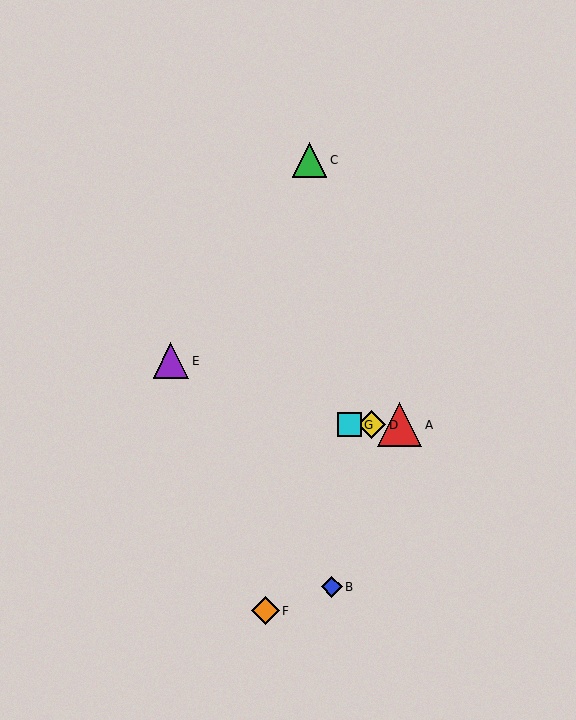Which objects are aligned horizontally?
Objects A, D, G are aligned horizontally.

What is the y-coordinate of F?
Object F is at y≈611.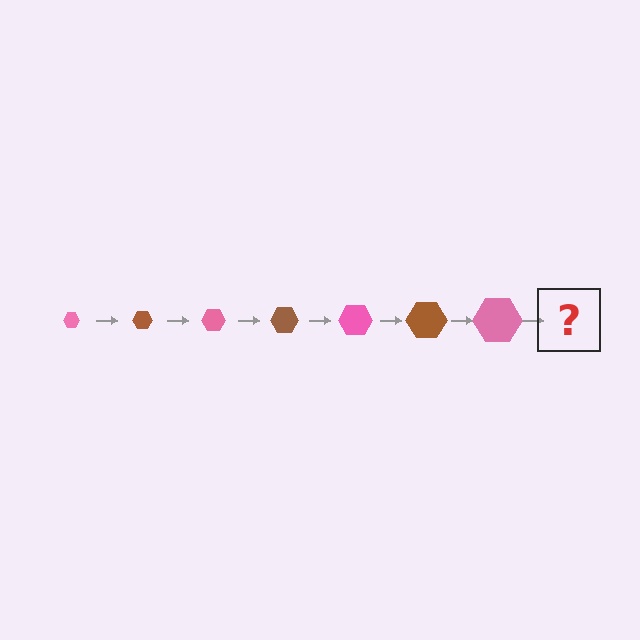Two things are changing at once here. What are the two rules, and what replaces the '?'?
The two rules are that the hexagon grows larger each step and the color cycles through pink and brown. The '?' should be a brown hexagon, larger than the previous one.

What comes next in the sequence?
The next element should be a brown hexagon, larger than the previous one.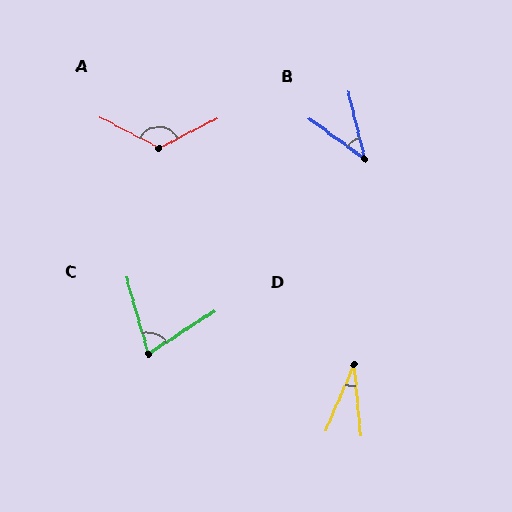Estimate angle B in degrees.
Approximately 41 degrees.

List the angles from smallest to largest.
D (28°), B (41°), C (74°), A (126°).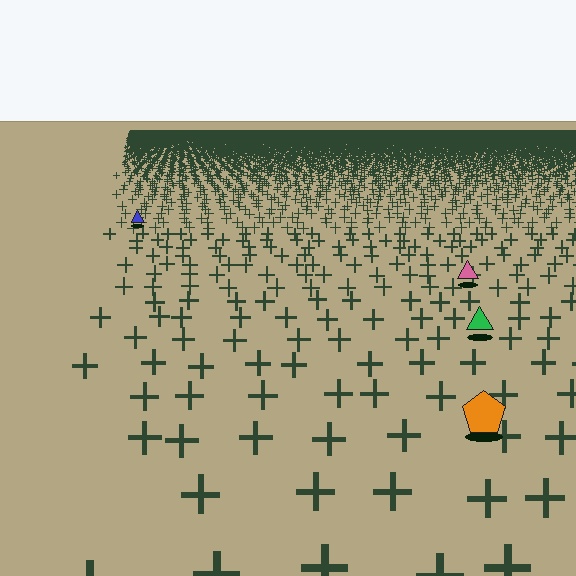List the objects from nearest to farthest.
From nearest to farthest: the orange pentagon, the green triangle, the pink triangle, the blue triangle.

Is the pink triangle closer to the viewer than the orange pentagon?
No. The orange pentagon is closer — you can tell from the texture gradient: the ground texture is coarser near it.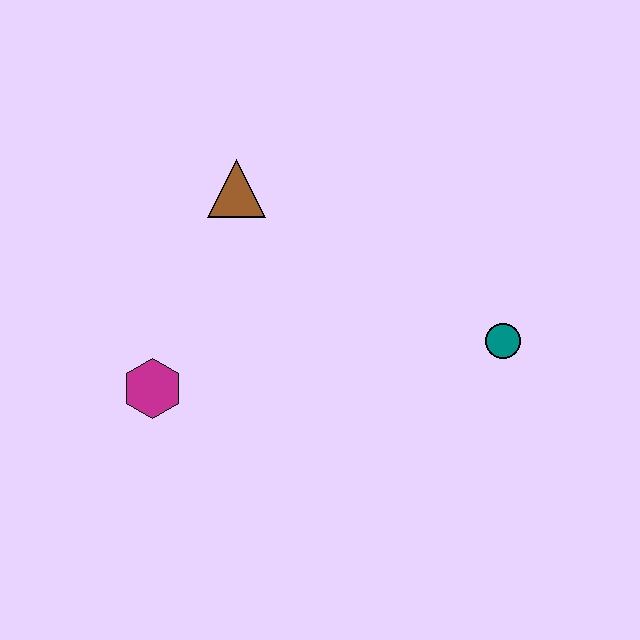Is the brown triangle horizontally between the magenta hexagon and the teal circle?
Yes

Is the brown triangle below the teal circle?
No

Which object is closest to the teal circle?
The brown triangle is closest to the teal circle.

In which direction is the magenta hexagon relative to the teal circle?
The magenta hexagon is to the left of the teal circle.